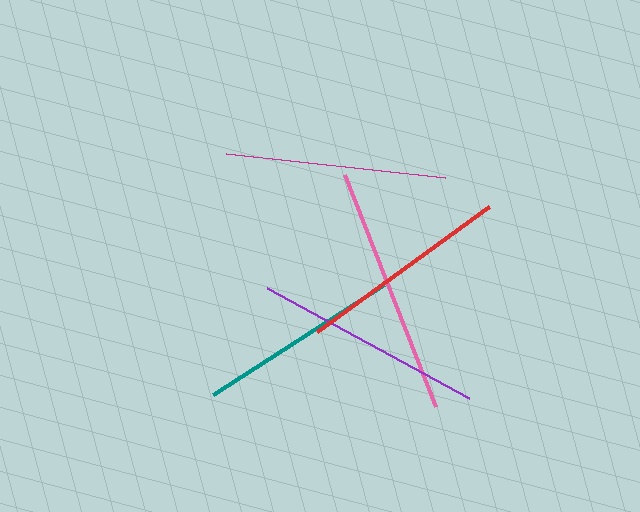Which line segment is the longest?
The pink line is the longest at approximately 249 pixels.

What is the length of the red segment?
The red segment is approximately 213 pixels long.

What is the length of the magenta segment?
The magenta segment is approximately 220 pixels long.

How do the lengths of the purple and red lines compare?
The purple and red lines are approximately the same length.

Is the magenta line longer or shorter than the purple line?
The purple line is longer than the magenta line.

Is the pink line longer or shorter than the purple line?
The pink line is longer than the purple line.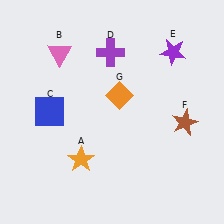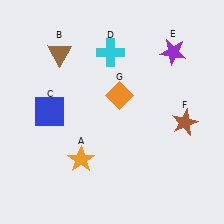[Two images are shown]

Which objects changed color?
B changed from pink to brown. D changed from purple to cyan.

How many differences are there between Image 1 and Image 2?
There are 2 differences between the two images.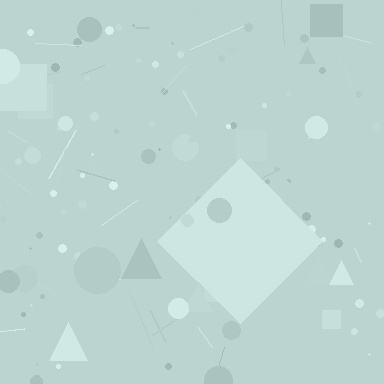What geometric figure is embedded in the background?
A diamond is embedded in the background.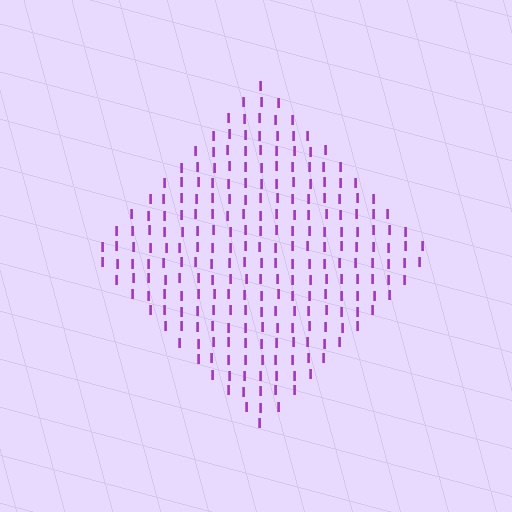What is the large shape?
The large shape is a diamond.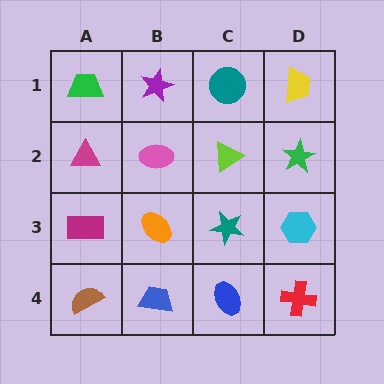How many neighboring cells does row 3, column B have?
4.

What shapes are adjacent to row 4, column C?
A teal star (row 3, column C), a blue trapezoid (row 4, column B), a red cross (row 4, column D).